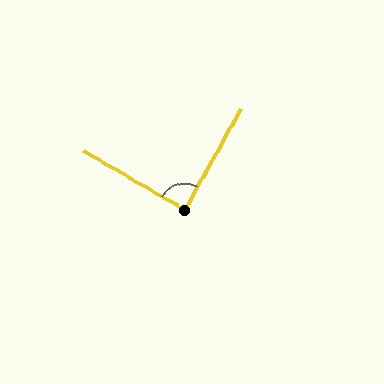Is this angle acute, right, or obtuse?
It is approximately a right angle.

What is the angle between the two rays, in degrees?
Approximately 88 degrees.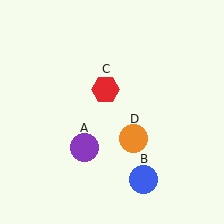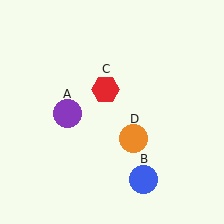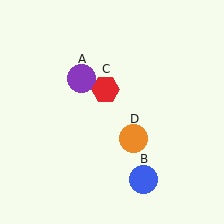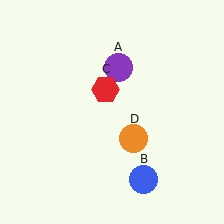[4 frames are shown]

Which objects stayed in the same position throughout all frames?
Blue circle (object B) and red hexagon (object C) and orange circle (object D) remained stationary.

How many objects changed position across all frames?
1 object changed position: purple circle (object A).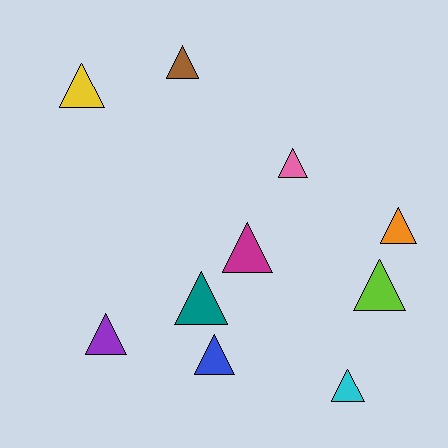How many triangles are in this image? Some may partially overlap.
There are 10 triangles.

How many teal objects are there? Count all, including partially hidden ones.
There is 1 teal object.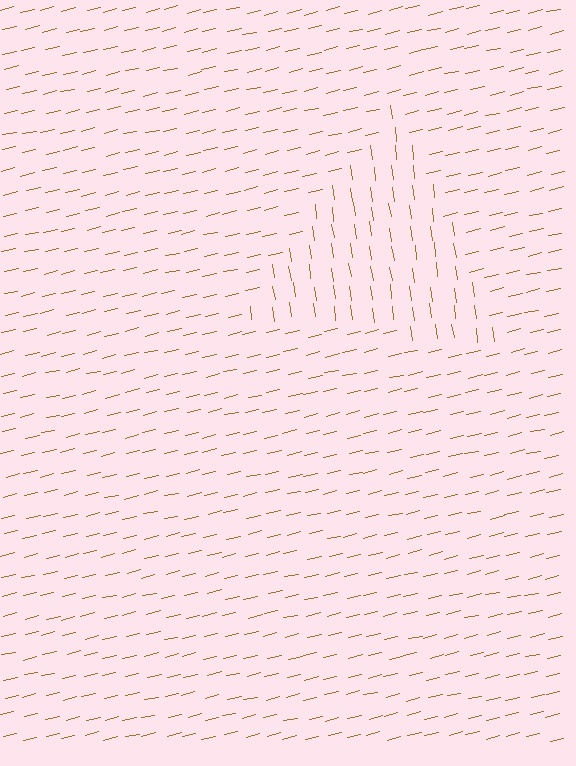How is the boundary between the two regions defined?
The boundary is defined purely by a change in line orientation (approximately 85 degrees difference). All lines are the same color and thickness.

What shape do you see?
I see a triangle.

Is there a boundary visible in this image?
Yes, there is a texture boundary formed by a change in line orientation.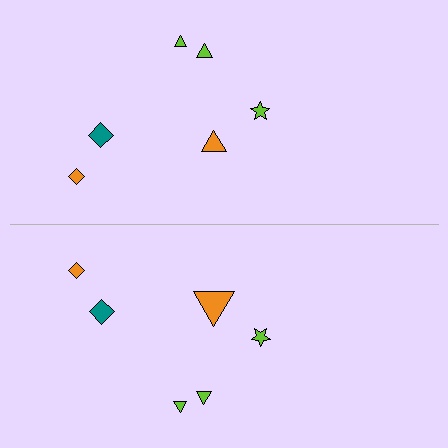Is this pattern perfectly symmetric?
No, the pattern is not perfectly symmetric. The orange triangle on the bottom side has a different size than its mirror counterpart.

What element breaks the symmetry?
The orange triangle on the bottom side has a different size than its mirror counterpart.